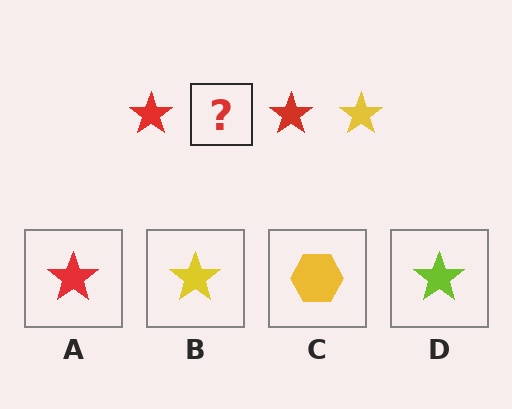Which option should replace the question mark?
Option B.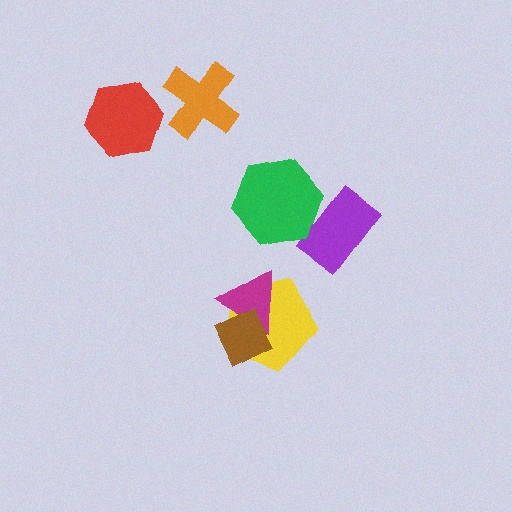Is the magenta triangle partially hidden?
Yes, it is partially covered by another shape.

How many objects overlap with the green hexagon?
1 object overlaps with the green hexagon.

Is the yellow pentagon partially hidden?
Yes, it is partially covered by another shape.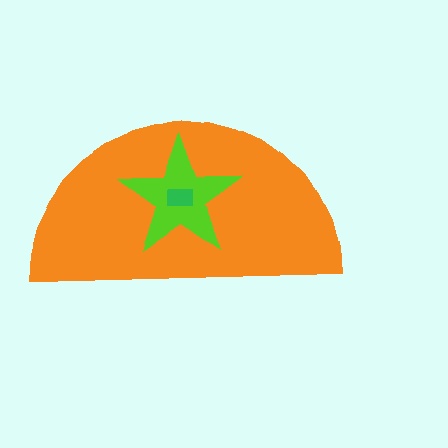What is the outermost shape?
The orange semicircle.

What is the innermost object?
The green rectangle.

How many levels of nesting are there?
3.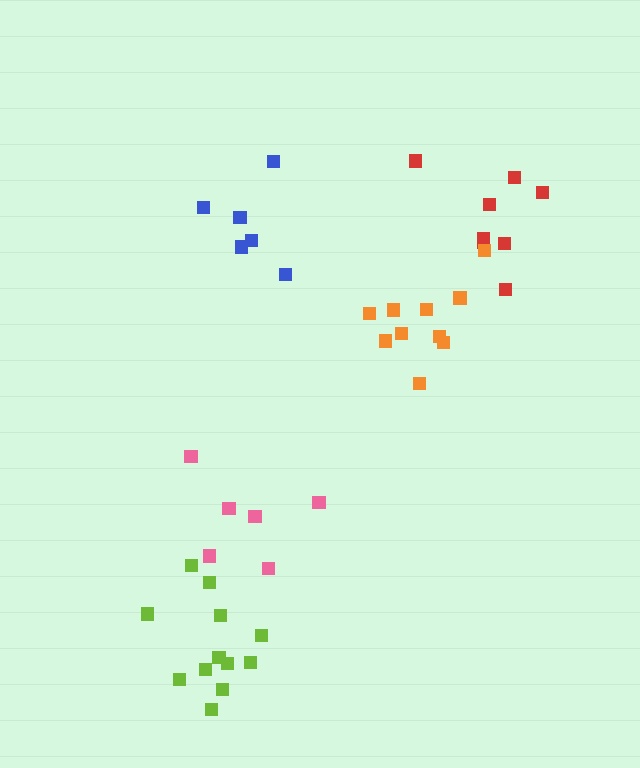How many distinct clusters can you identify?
There are 5 distinct clusters.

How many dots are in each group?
Group 1: 6 dots, Group 2: 8 dots, Group 3: 10 dots, Group 4: 6 dots, Group 5: 12 dots (42 total).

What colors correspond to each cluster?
The clusters are colored: pink, red, orange, blue, lime.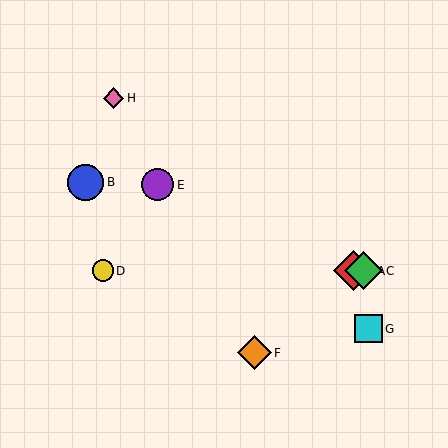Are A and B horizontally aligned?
No, A is at y≈271 and B is at y≈182.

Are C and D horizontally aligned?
Yes, both are at y≈271.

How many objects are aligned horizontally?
3 objects (A, C, D) are aligned horizontally.